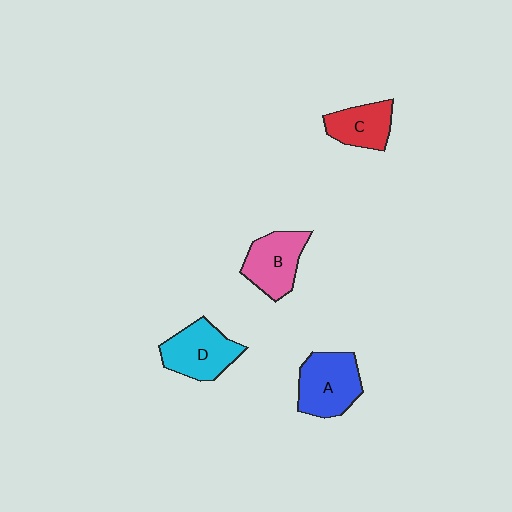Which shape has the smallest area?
Shape C (red).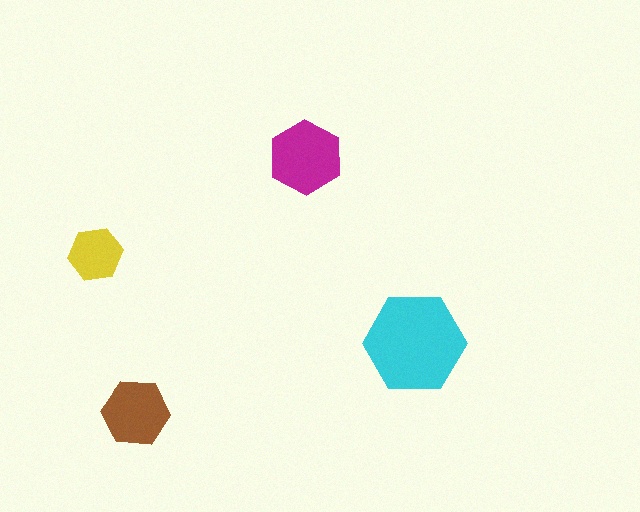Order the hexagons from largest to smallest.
the cyan one, the magenta one, the brown one, the yellow one.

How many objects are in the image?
There are 4 objects in the image.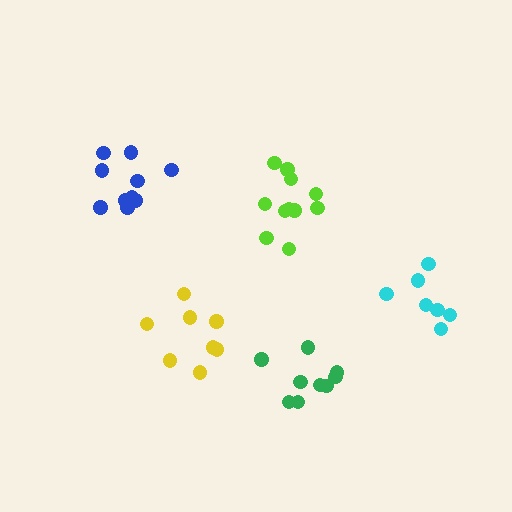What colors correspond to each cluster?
The clusters are colored: lime, cyan, blue, yellow, green.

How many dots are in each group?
Group 1: 11 dots, Group 2: 7 dots, Group 3: 10 dots, Group 4: 8 dots, Group 5: 9 dots (45 total).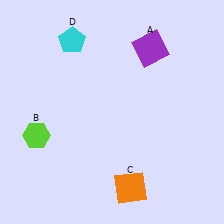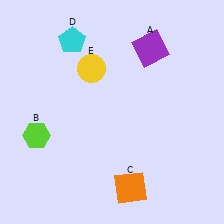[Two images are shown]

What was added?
A yellow circle (E) was added in Image 2.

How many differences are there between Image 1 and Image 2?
There is 1 difference between the two images.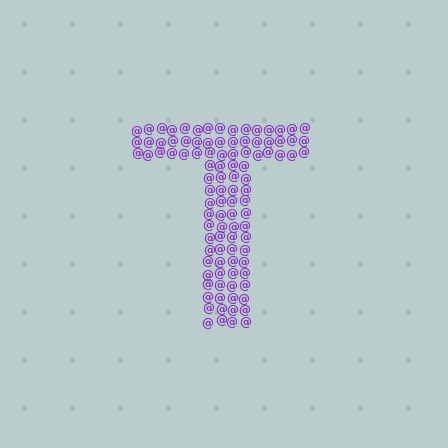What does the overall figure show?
The overall figure shows the letter T.